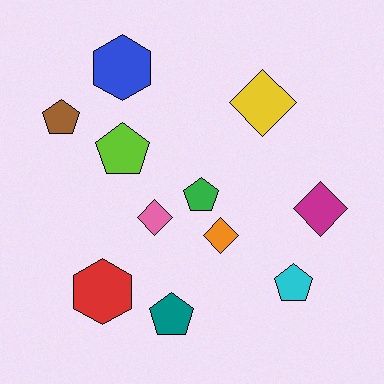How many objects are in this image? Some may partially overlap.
There are 11 objects.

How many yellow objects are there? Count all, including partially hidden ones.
There is 1 yellow object.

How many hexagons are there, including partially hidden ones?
There are 2 hexagons.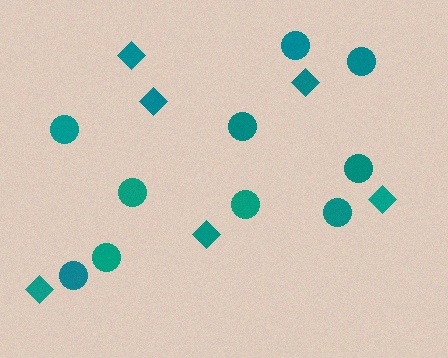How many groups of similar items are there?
There are 2 groups: one group of circles (10) and one group of diamonds (6).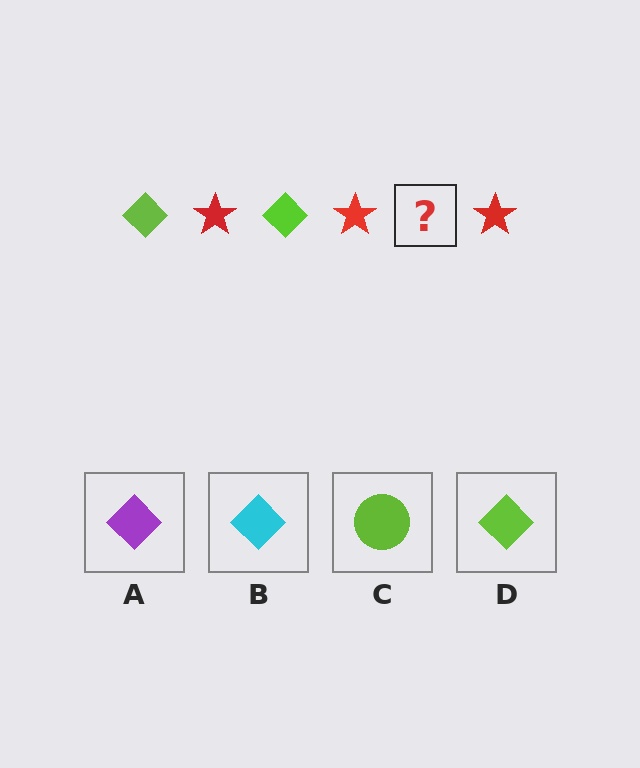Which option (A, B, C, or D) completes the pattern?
D.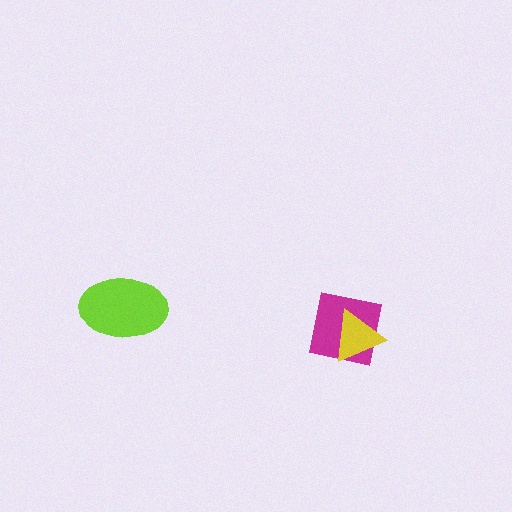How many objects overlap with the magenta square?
1 object overlaps with the magenta square.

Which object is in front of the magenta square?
The yellow triangle is in front of the magenta square.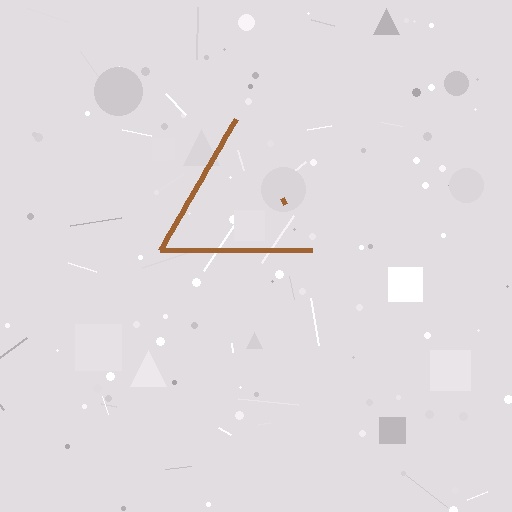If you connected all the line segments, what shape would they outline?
They would outline a triangle.